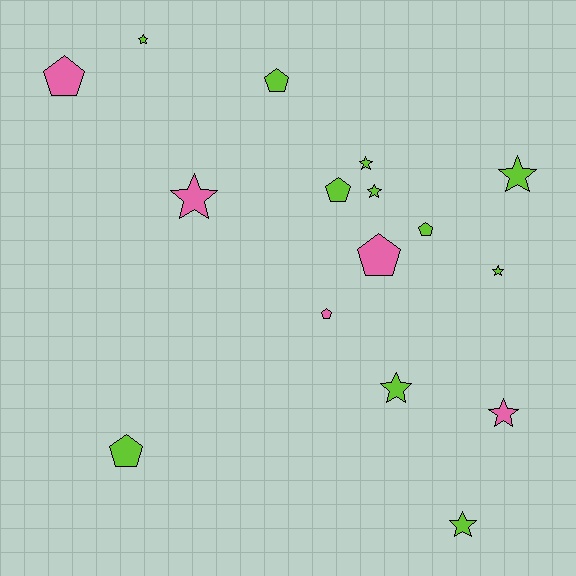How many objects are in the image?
There are 16 objects.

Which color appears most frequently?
Lime, with 11 objects.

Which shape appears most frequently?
Star, with 9 objects.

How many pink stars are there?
There are 2 pink stars.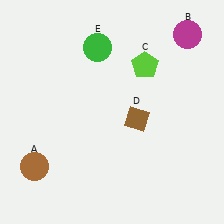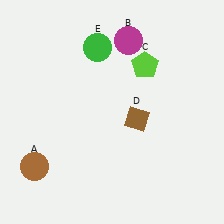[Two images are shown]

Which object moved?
The magenta circle (B) moved left.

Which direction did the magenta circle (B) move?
The magenta circle (B) moved left.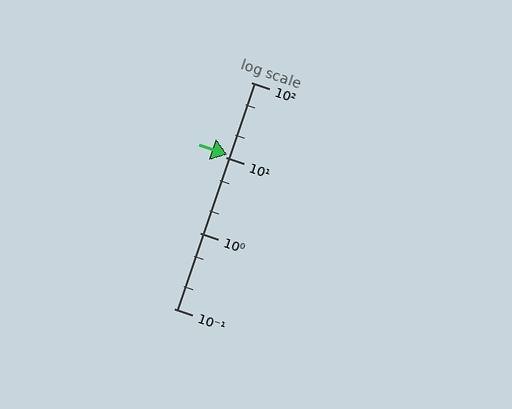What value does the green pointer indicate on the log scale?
The pointer indicates approximately 11.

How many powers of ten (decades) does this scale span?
The scale spans 3 decades, from 0.1 to 100.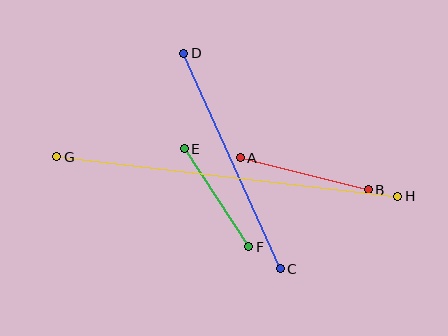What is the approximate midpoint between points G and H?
The midpoint is at approximately (227, 177) pixels.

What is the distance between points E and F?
The distance is approximately 117 pixels.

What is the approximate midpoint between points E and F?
The midpoint is at approximately (217, 198) pixels.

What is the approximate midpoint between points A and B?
The midpoint is at approximately (304, 174) pixels.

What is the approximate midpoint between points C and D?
The midpoint is at approximately (232, 161) pixels.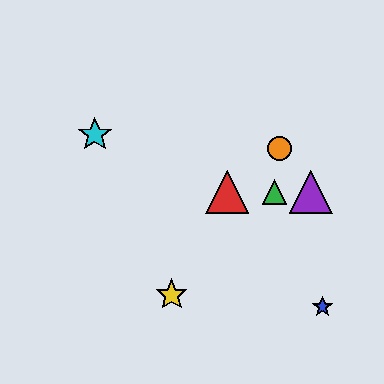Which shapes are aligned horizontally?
The red triangle, the green triangle, the purple triangle are aligned horizontally.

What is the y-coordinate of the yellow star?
The yellow star is at y≈295.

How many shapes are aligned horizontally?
3 shapes (the red triangle, the green triangle, the purple triangle) are aligned horizontally.